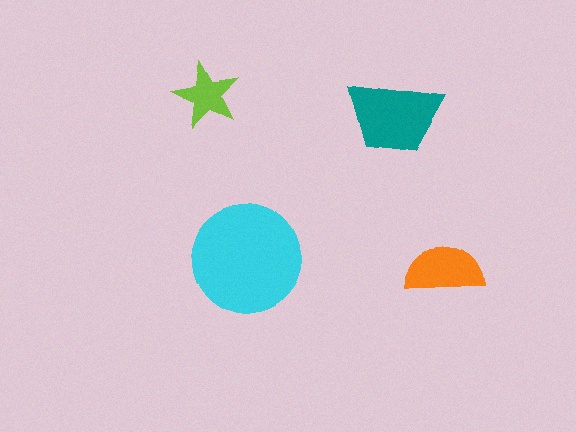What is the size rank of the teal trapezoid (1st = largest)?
2nd.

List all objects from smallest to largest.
The lime star, the orange semicircle, the teal trapezoid, the cyan circle.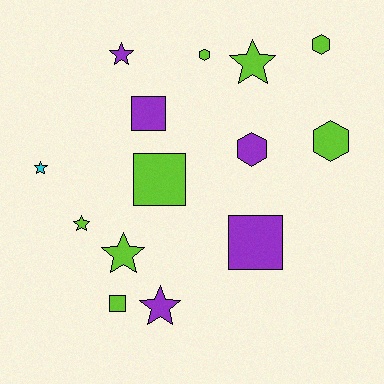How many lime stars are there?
There are 3 lime stars.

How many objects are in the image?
There are 14 objects.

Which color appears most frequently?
Lime, with 8 objects.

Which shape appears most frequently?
Star, with 6 objects.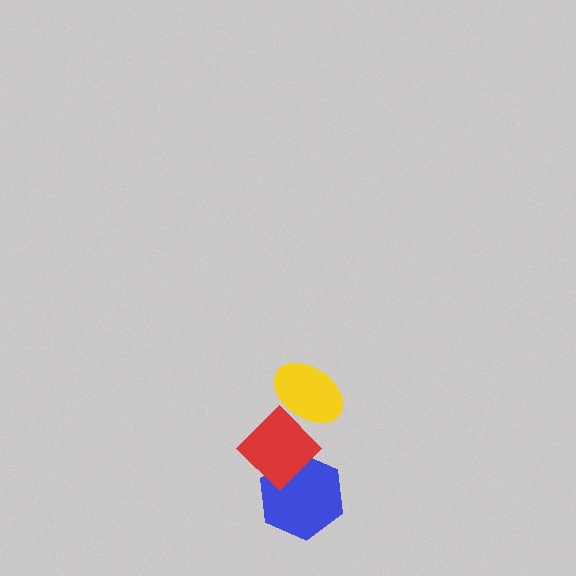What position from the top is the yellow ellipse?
The yellow ellipse is 1st from the top.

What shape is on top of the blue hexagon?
The red diamond is on top of the blue hexagon.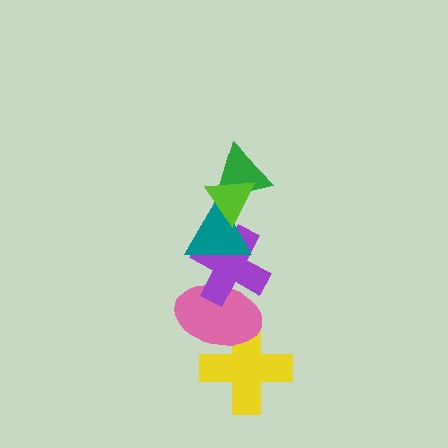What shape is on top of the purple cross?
The teal triangle is on top of the purple cross.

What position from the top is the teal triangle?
The teal triangle is 3rd from the top.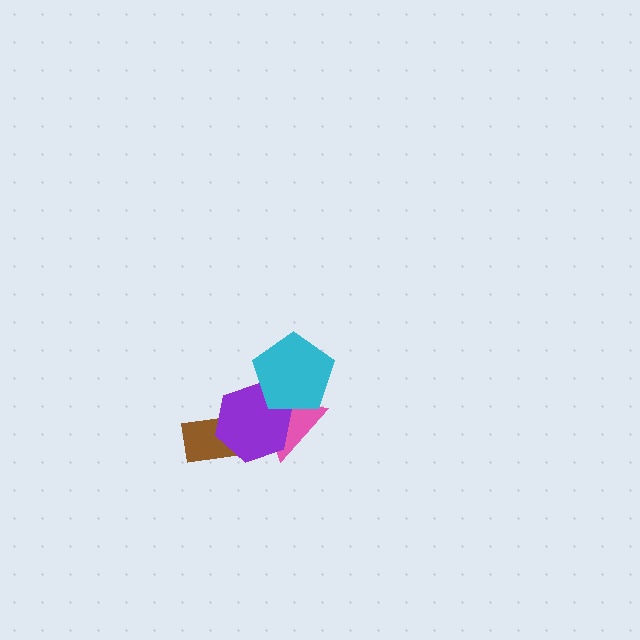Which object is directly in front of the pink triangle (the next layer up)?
The purple hexagon is directly in front of the pink triangle.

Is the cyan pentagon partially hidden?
No, no other shape covers it.